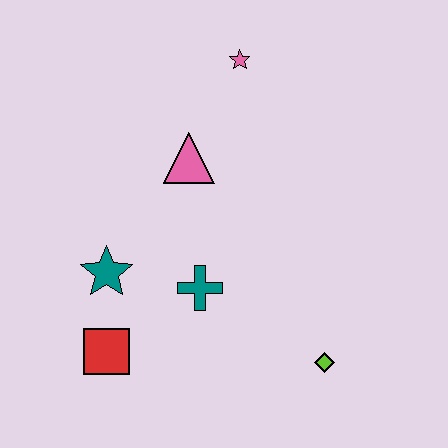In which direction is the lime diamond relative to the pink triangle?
The lime diamond is below the pink triangle.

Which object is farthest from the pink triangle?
The lime diamond is farthest from the pink triangle.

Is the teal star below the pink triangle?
Yes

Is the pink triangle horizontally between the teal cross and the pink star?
No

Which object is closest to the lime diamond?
The teal cross is closest to the lime diamond.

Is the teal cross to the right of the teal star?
Yes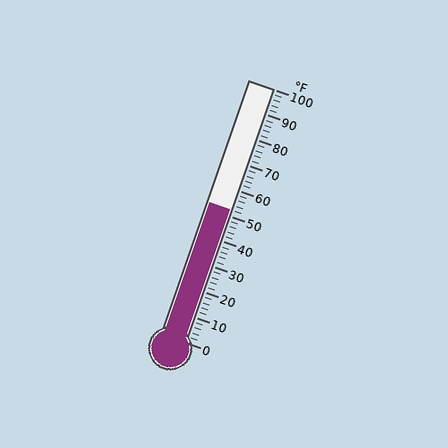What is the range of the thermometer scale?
The thermometer scale ranges from 0°F to 100°F.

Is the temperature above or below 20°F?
The temperature is above 20°F.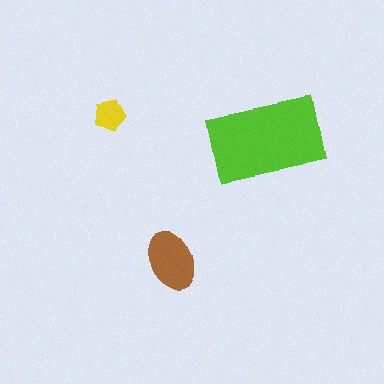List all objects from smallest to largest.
The yellow pentagon, the brown ellipse, the lime rectangle.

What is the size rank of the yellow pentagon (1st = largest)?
3rd.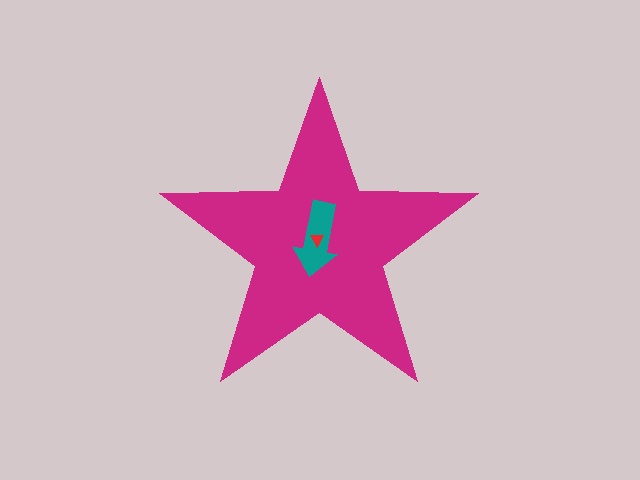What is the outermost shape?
The magenta star.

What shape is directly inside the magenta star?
The teal arrow.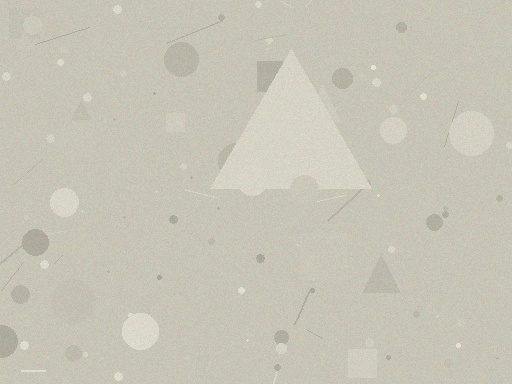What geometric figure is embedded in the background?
A triangle is embedded in the background.